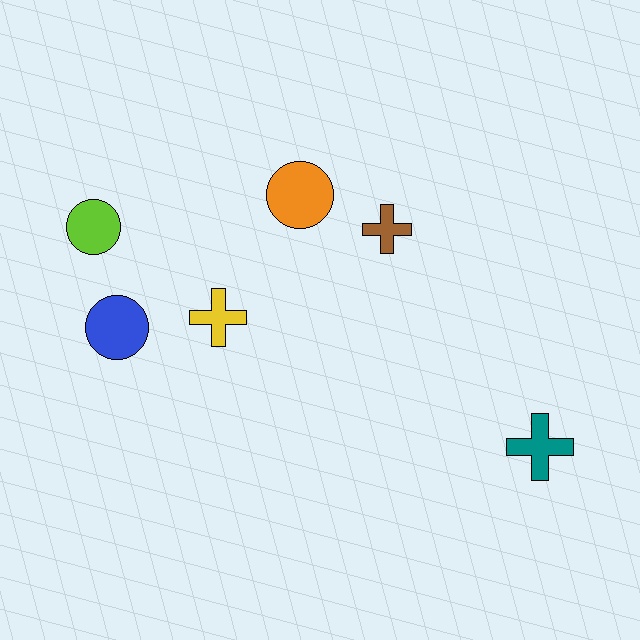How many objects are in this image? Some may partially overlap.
There are 6 objects.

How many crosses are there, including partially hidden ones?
There are 3 crosses.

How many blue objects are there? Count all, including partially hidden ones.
There is 1 blue object.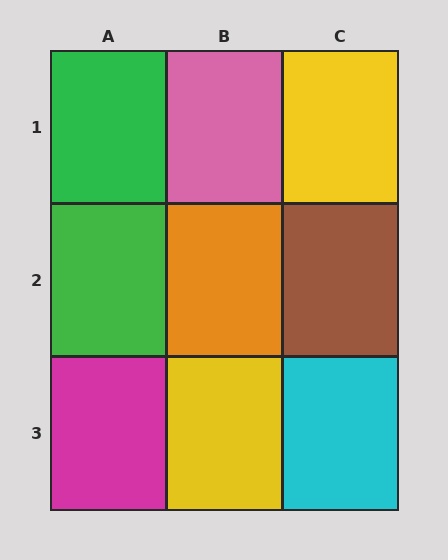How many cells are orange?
1 cell is orange.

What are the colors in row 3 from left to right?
Magenta, yellow, cyan.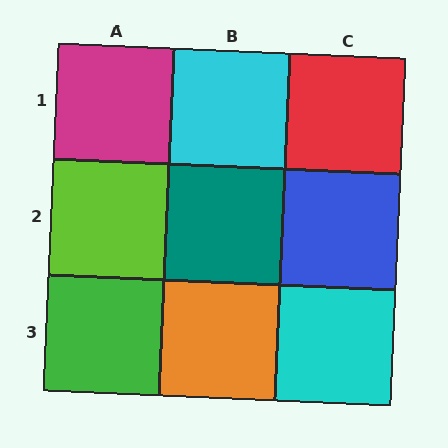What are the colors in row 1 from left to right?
Magenta, cyan, red.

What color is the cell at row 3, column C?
Cyan.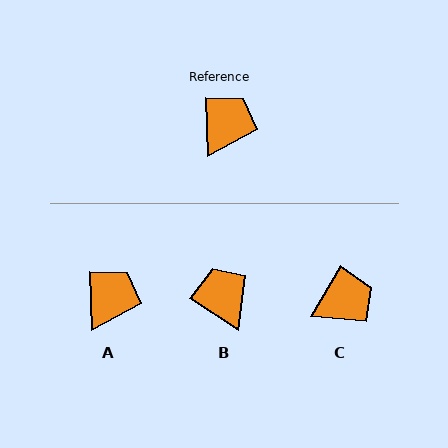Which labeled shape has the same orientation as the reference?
A.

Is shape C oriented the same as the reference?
No, it is off by about 33 degrees.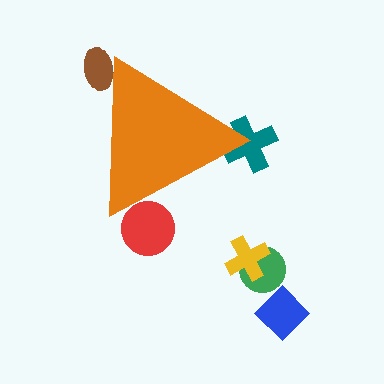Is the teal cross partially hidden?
Yes, the teal cross is partially hidden behind the orange triangle.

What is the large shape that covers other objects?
An orange triangle.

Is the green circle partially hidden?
No, the green circle is fully visible.